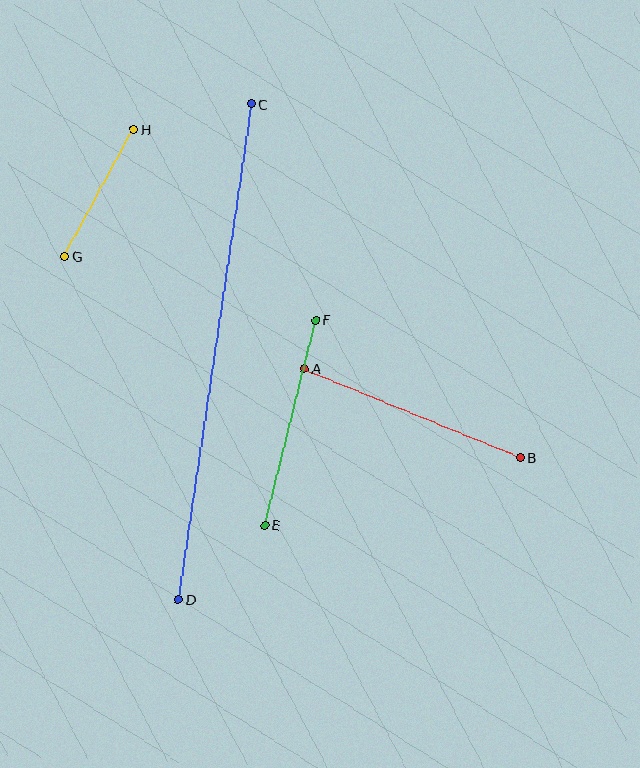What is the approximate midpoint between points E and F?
The midpoint is at approximately (290, 423) pixels.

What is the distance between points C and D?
The distance is approximately 501 pixels.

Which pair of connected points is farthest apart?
Points C and D are farthest apart.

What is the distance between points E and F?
The distance is approximately 211 pixels.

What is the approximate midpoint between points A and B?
The midpoint is at approximately (412, 413) pixels.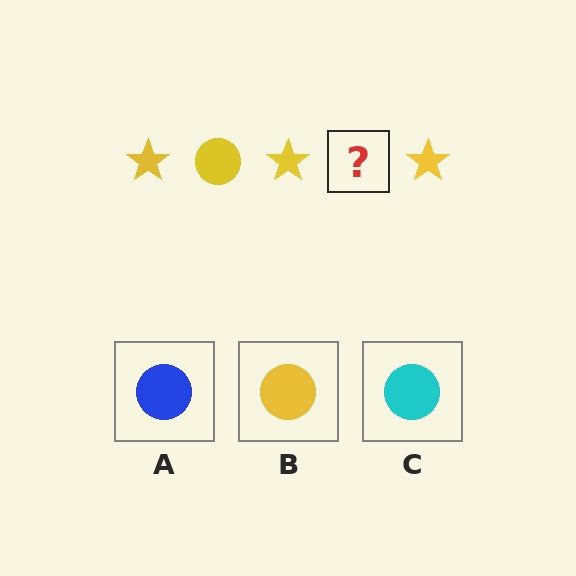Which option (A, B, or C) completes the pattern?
B.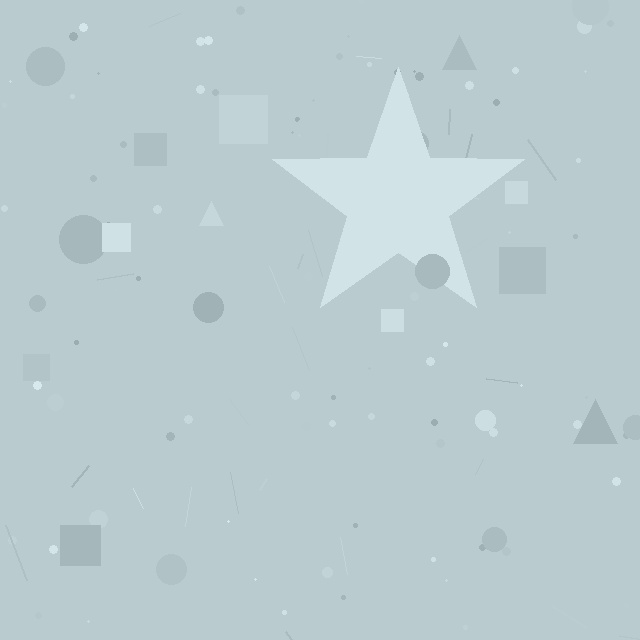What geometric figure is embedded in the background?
A star is embedded in the background.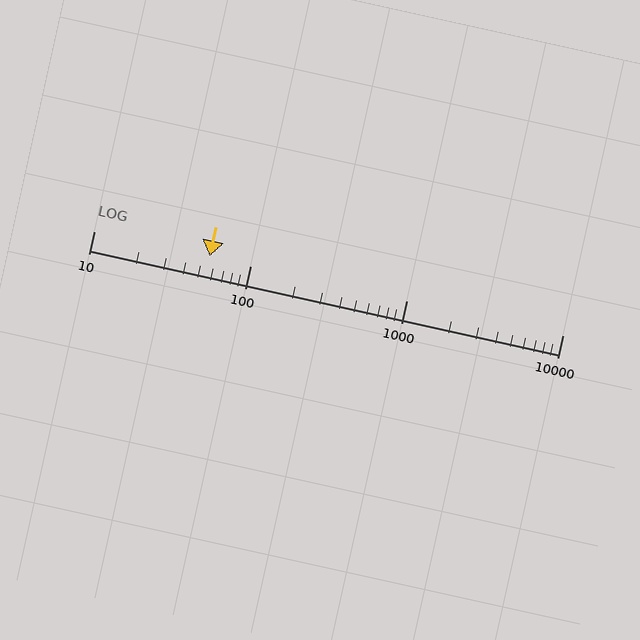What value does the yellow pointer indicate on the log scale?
The pointer indicates approximately 55.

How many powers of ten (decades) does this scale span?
The scale spans 3 decades, from 10 to 10000.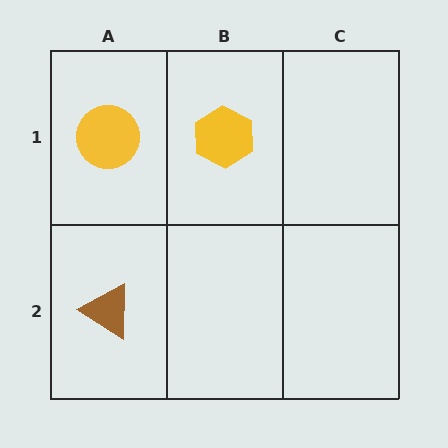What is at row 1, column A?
A yellow circle.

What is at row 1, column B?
A yellow hexagon.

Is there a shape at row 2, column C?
No, that cell is empty.